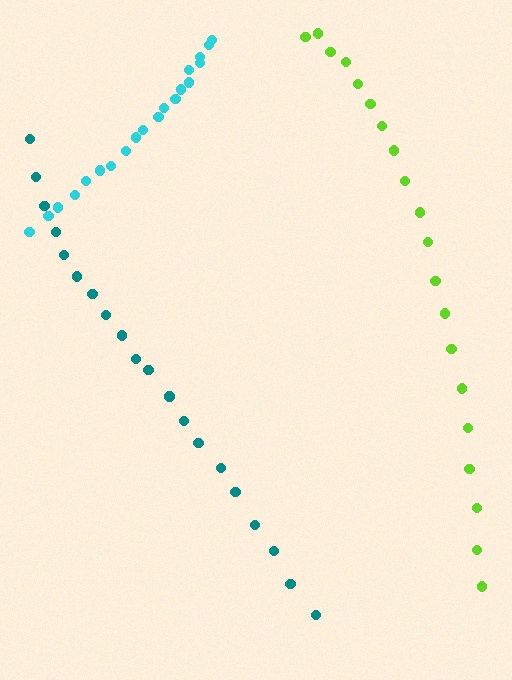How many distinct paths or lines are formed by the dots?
There are 3 distinct paths.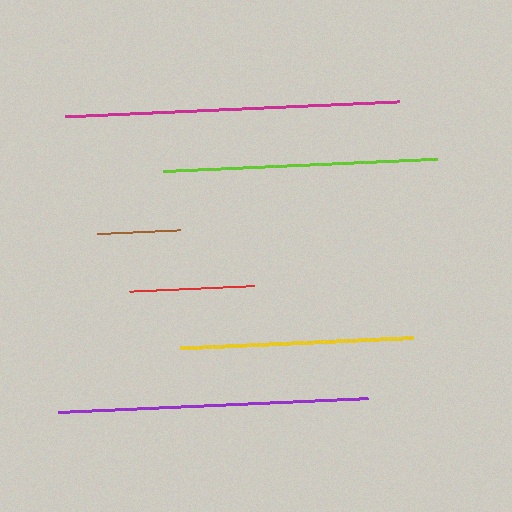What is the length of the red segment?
The red segment is approximately 125 pixels long.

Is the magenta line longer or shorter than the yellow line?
The magenta line is longer than the yellow line.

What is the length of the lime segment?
The lime segment is approximately 275 pixels long.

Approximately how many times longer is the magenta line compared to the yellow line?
The magenta line is approximately 1.4 times the length of the yellow line.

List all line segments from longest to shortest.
From longest to shortest: magenta, purple, lime, yellow, red, brown.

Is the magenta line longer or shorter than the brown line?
The magenta line is longer than the brown line.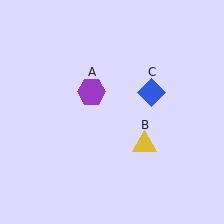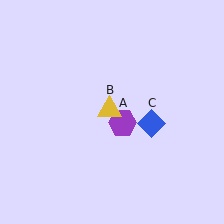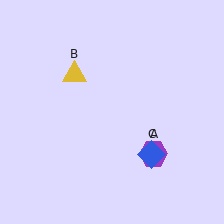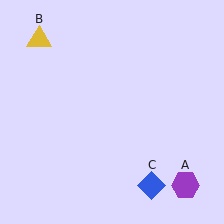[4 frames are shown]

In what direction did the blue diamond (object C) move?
The blue diamond (object C) moved down.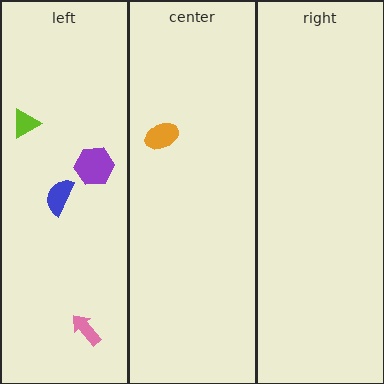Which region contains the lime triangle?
The left region.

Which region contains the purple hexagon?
The left region.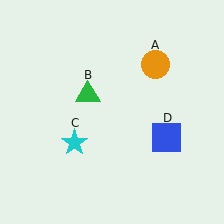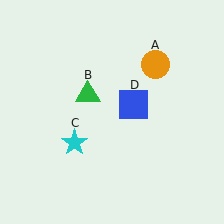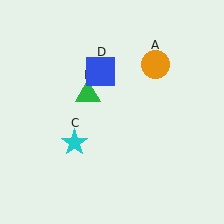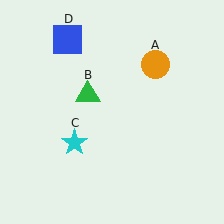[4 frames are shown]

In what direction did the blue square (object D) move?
The blue square (object D) moved up and to the left.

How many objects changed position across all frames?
1 object changed position: blue square (object D).